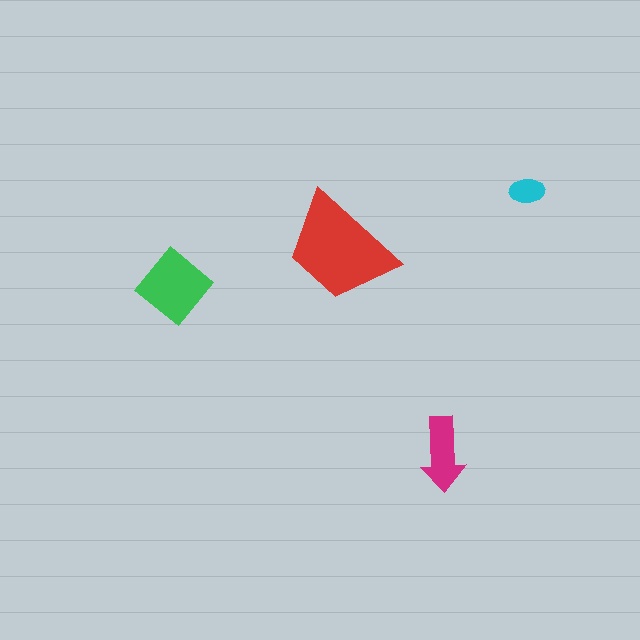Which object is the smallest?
The cyan ellipse.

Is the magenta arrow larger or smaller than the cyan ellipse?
Larger.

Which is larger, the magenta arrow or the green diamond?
The green diamond.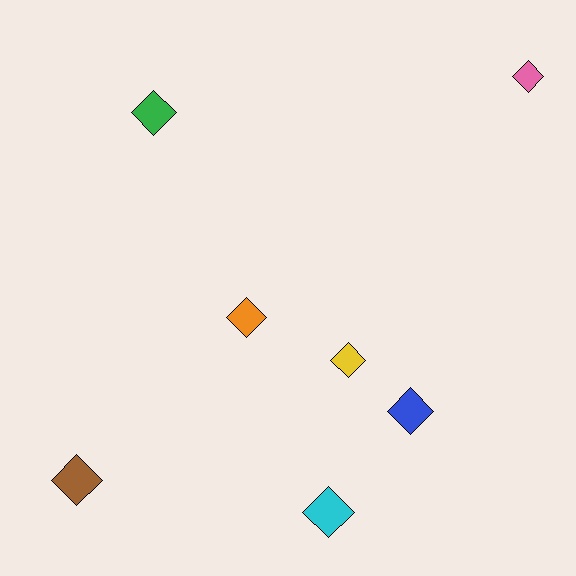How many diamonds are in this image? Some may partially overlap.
There are 7 diamonds.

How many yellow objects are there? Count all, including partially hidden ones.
There is 1 yellow object.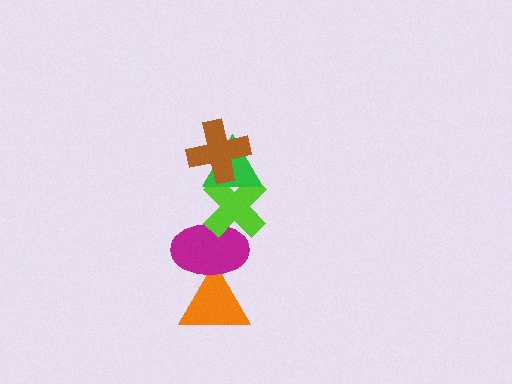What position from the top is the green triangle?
The green triangle is 2nd from the top.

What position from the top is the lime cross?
The lime cross is 3rd from the top.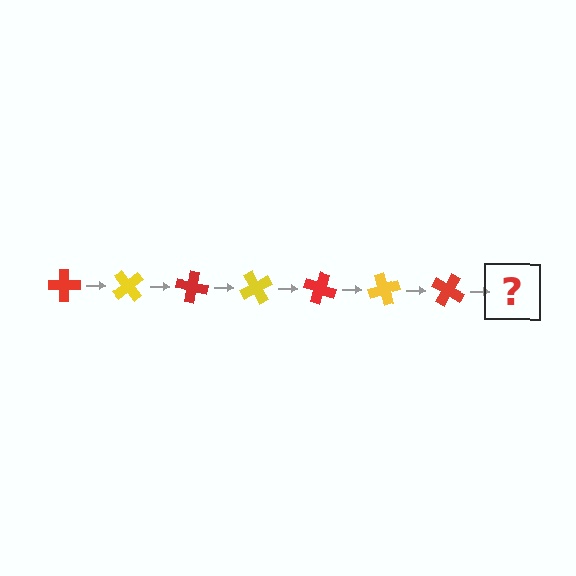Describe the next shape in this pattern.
It should be a yellow cross, rotated 350 degrees from the start.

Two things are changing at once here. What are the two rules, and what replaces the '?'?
The two rules are that it rotates 50 degrees each step and the color cycles through red and yellow. The '?' should be a yellow cross, rotated 350 degrees from the start.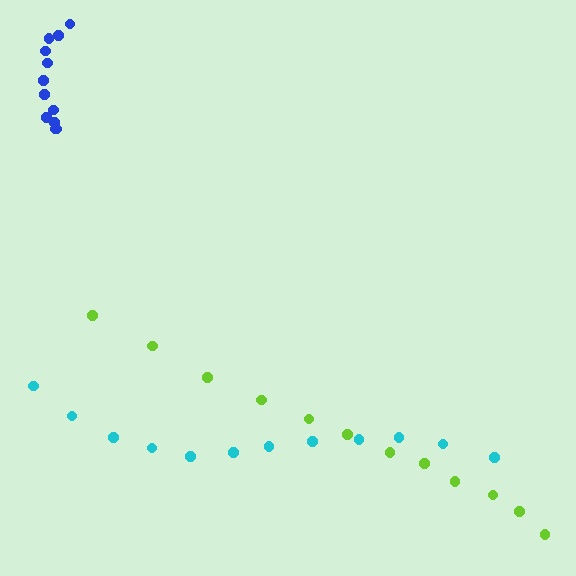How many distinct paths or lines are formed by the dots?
There are 3 distinct paths.